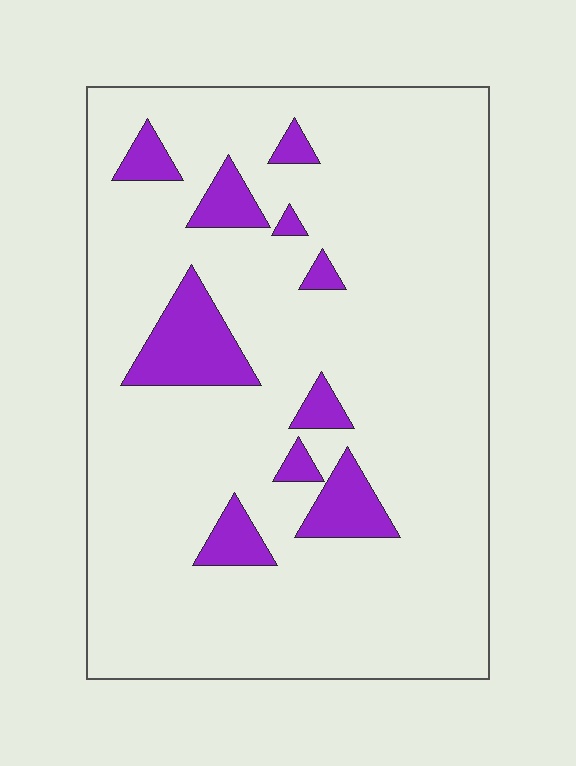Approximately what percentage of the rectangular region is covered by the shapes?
Approximately 10%.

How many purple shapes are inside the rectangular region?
10.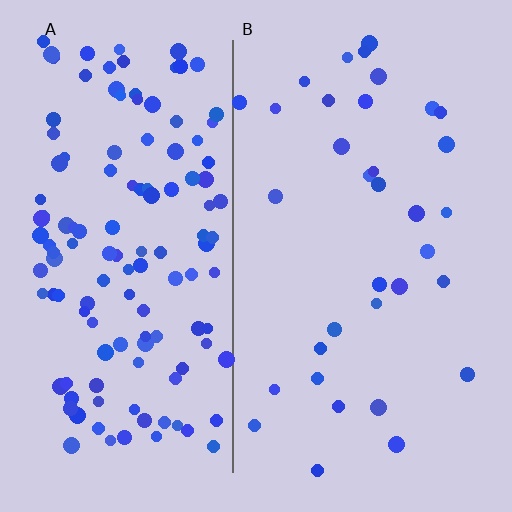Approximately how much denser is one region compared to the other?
Approximately 3.8× — region A over region B.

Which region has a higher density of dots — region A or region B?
A (the left).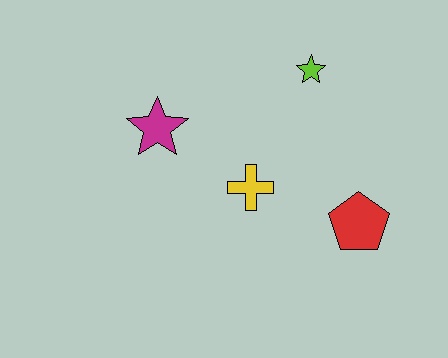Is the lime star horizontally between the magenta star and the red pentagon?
Yes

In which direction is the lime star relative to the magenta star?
The lime star is to the right of the magenta star.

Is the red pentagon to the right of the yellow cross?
Yes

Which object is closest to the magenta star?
The yellow cross is closest to the magenta star.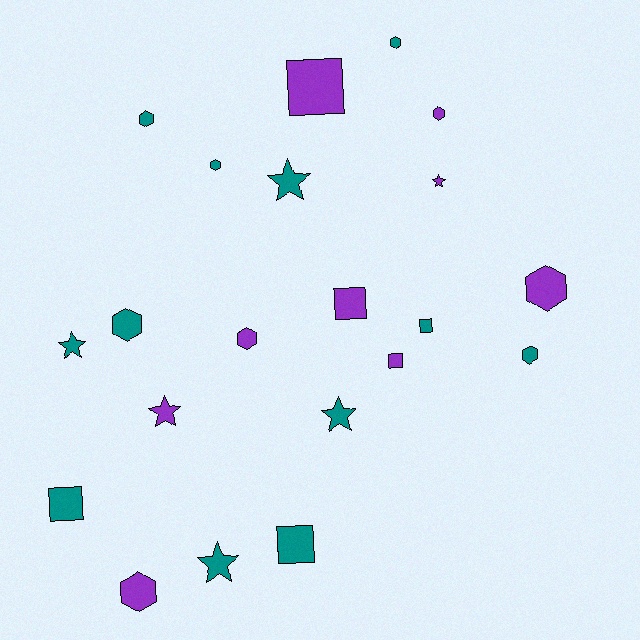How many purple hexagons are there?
There are 4 purple hexagons.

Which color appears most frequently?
Teal, with 12 objects.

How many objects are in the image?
There are 21 objects.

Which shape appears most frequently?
Hexagon, with 9 objects.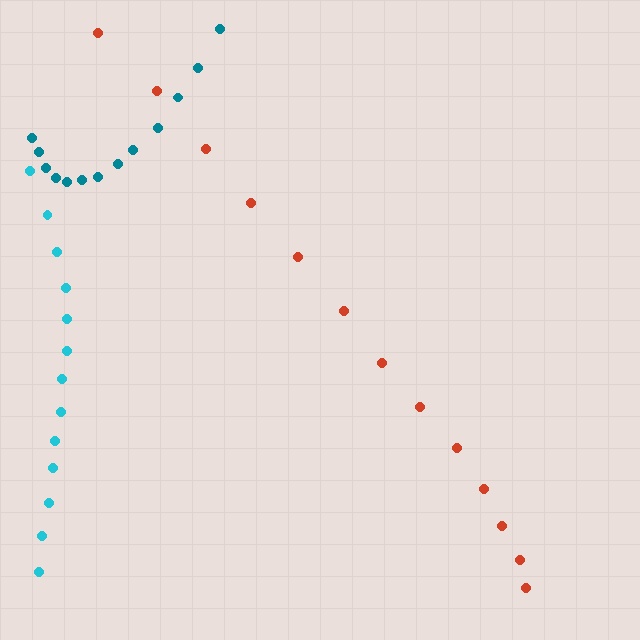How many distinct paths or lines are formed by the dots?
There are 3 distinct paths.